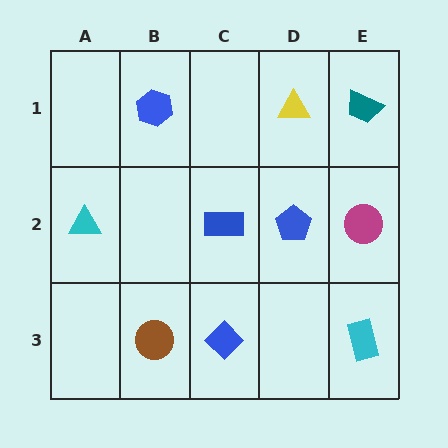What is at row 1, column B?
A blue hexagon.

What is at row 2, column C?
A blue rectangle.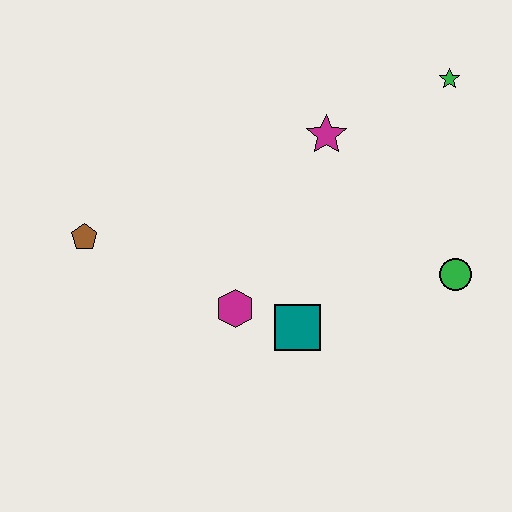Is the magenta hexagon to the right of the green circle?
No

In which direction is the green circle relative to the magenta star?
The green circle is below the magenta star.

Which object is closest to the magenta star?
The green star is closest to the magenta star.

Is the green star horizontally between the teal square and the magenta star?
No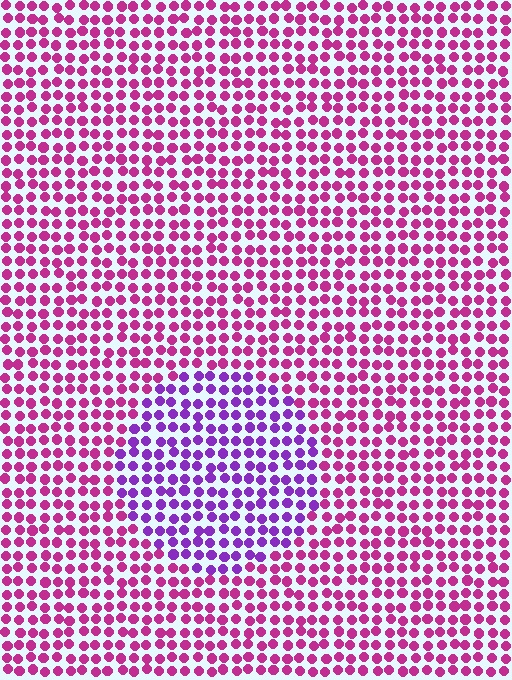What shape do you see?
I see a circle.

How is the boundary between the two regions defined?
The boundary is defined purely by a slight shift in hue (about 42 degrees). Spacing, size, and orientation are identical on both sides.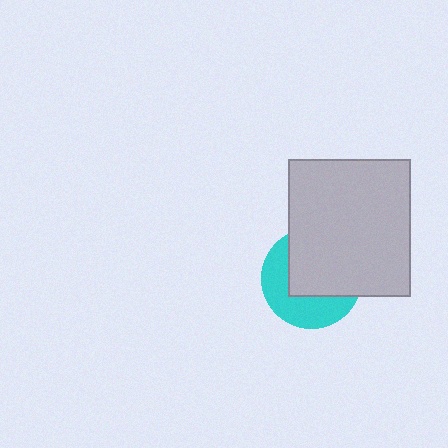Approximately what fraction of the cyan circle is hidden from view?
Roughly 57% of the cyan circle is hidden behind the light gray rectangle.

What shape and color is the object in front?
The object in front is a light gray rectangle.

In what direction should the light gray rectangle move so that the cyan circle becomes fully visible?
The light gray rectangle should move toward the upper-right. That is the shortest direction to clear the overlap and leave the cyan circle fully visible.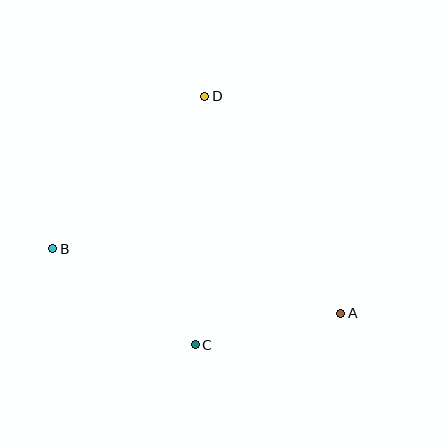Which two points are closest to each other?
Points A and C are closest to each other.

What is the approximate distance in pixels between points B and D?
The distance between B and D is approximately 215 pixels.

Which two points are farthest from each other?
Points A and B are farthest from each other.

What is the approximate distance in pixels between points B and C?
The distance between B and C is approximately 172 pixels.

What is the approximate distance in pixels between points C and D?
The distance between C and D is approximately 249 pixels.